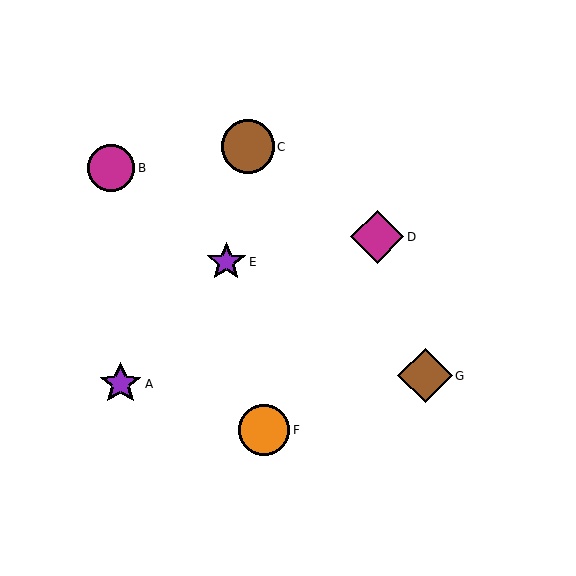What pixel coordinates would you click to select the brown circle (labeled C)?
Click at (248, 147) to select the brown circle C.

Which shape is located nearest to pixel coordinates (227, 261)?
The purple star (labeled E) at (226, 262) is nearest to that location.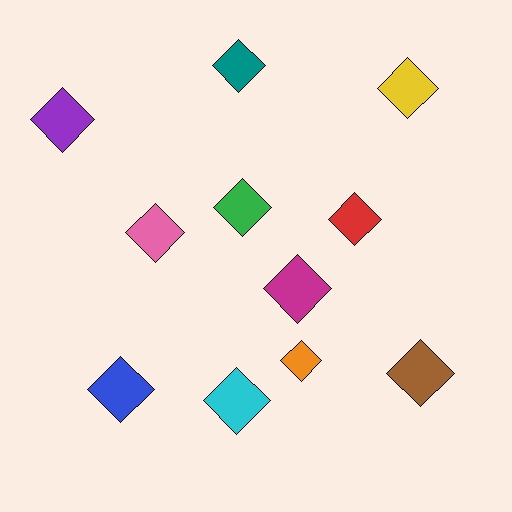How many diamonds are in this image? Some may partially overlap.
There are 11 diamonds.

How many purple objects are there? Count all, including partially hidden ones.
There is 1 purple object.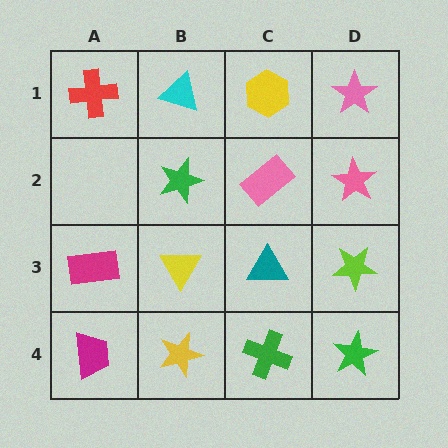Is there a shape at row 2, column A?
No, that cell is empty.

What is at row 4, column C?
A green cross.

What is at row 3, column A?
A magenta rectangle.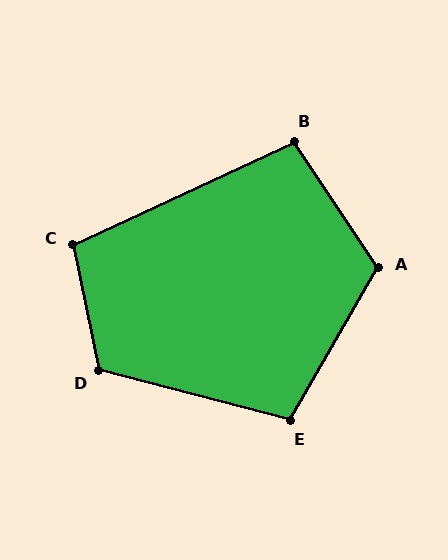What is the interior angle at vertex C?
Approximately 104 degrees (obtuse).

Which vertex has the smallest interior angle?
B, at approximately 99 degrees.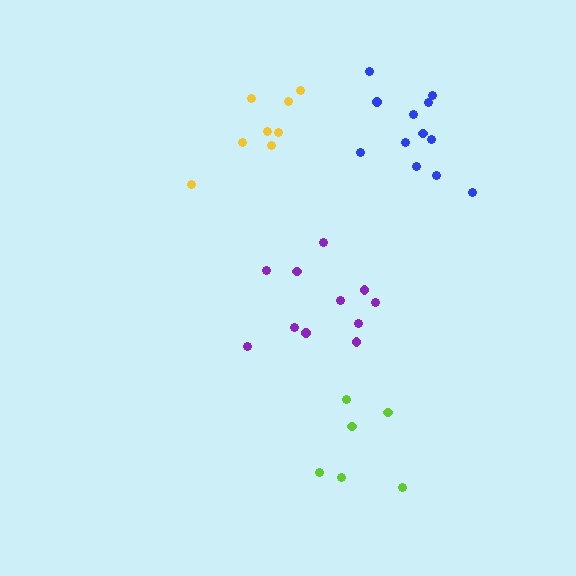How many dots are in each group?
Group 1: 12 dots, Group 2: 8 dots, Group 3: 11 dots, Group 4: 6 dots (37 total).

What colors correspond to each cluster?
The clusters are colored: blue, yellow, purple, lime.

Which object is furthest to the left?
The yellow cluster is leftmost.